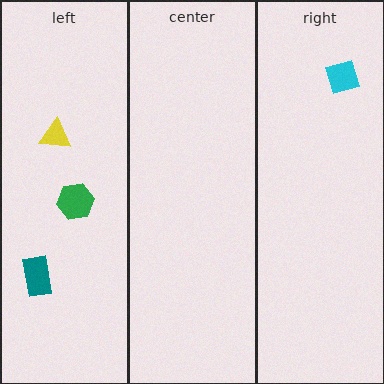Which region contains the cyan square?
The right region.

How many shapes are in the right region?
1.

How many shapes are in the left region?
3.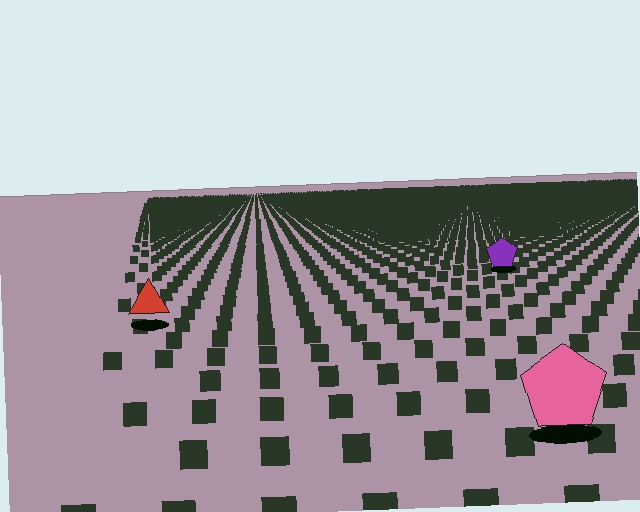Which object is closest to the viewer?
The pink pentagon is closest. The texture marks near it are larger and more spread out.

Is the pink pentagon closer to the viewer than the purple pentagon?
Yes. The pink pentagon is closer — you can tell from the texture gradient: the ground texture is coarser near it.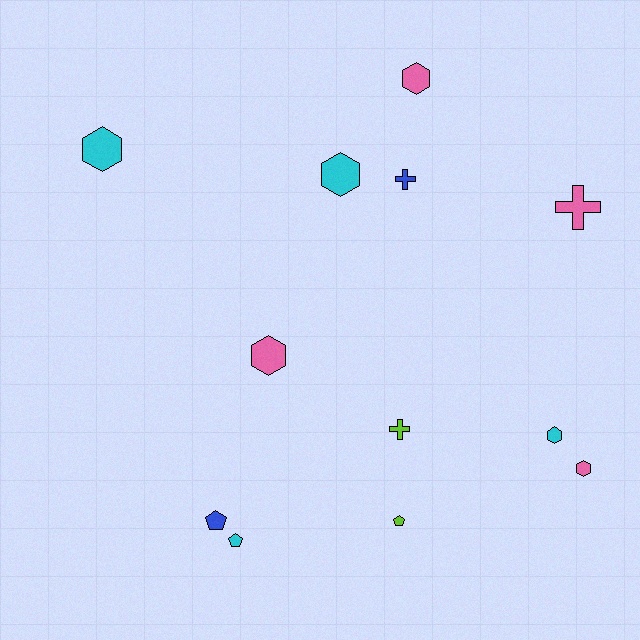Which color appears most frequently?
Cyan, with 4 objects.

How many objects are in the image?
There are 12 objects.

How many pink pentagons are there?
There are no pink pentagons.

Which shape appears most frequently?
Hexagon, with 6 objects.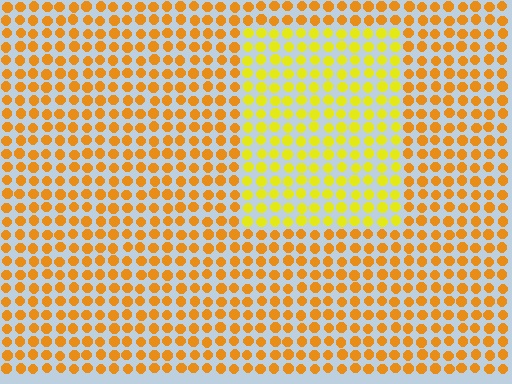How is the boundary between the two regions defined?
The boundary is defined purely by a slight shift in hue (about 28 degrees). Spacing, size, and orientation are identical on both sides.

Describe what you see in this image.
The image is filled with small orange elements in a uniform arrangement. A rectangle-shaped region is visible where the elements are tinted to a slightly different hue, forming a subtle color boundary.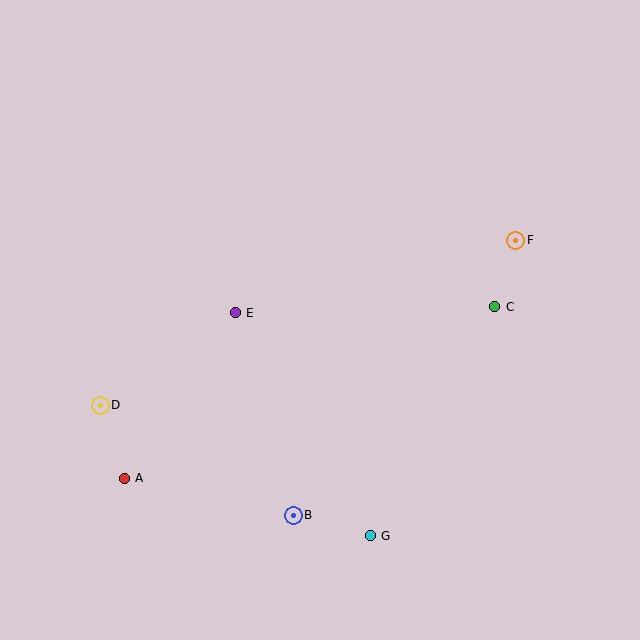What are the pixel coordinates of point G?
Point G is at (370, 536).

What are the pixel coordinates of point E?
Point E is at (235, 313).